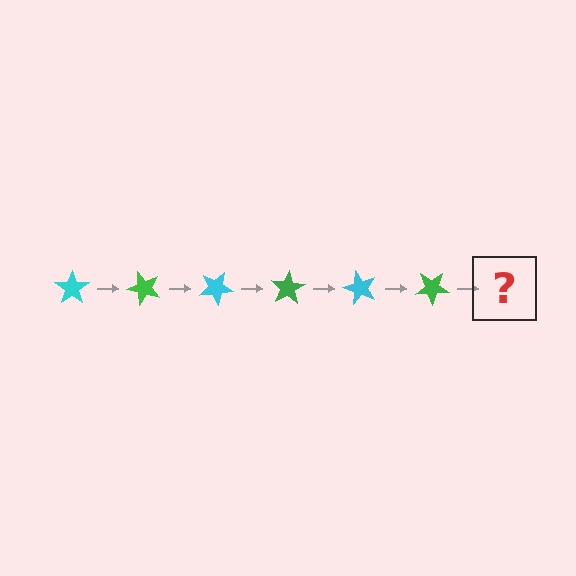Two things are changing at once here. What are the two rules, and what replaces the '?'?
The two rules are that it rotates 50 degrees each step and the color cycles through cyan and green. The '?' should be a cyan star, rotated 300 degrees from the start.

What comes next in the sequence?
The next element should be a cyan star, rotated 300 degrees from the start.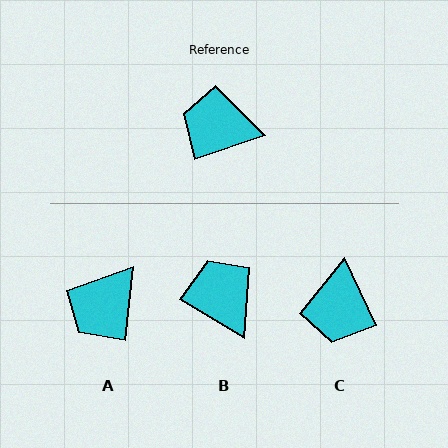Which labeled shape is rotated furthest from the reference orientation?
C, about 97 degrees away.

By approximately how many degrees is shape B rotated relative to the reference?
Approximately 49 degrees clockwise.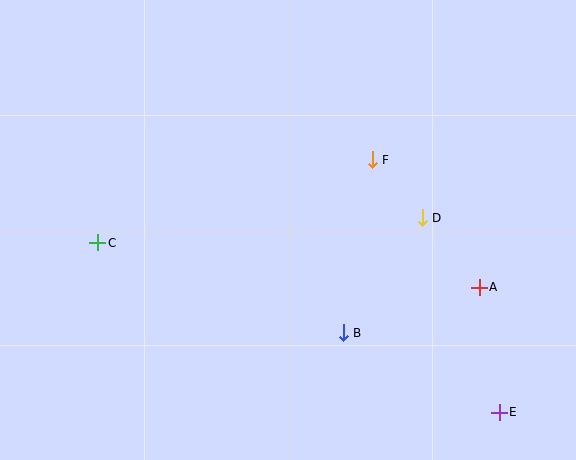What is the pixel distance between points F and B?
The distance between F and B is 175 pixels.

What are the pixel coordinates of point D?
Point D is at (422, 218).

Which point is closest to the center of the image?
Point F at (372, 160) is closest to the center.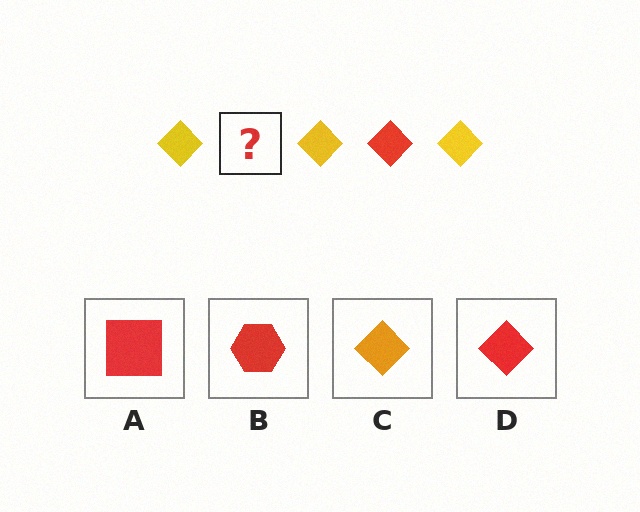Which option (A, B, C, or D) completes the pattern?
D.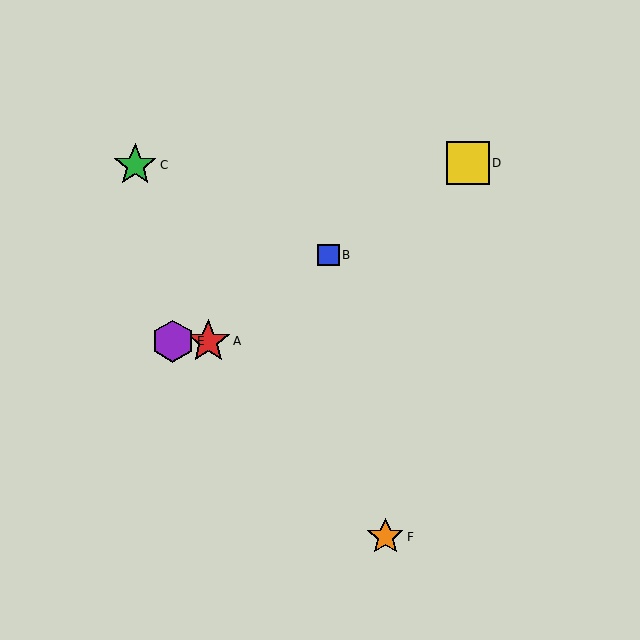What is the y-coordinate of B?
Object B is at y≈255.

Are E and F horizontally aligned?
No, E is at y≈341 and F is at y≈537.